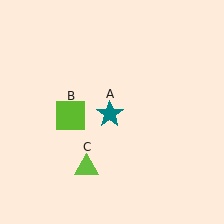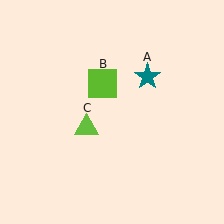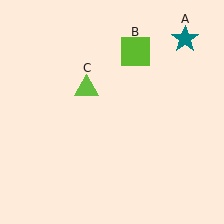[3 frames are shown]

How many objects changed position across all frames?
3 objects changed position: teal star (object A), lime square (object B), lime triangle (object C).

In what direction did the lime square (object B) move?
The lime square (object B) moved up and to the right.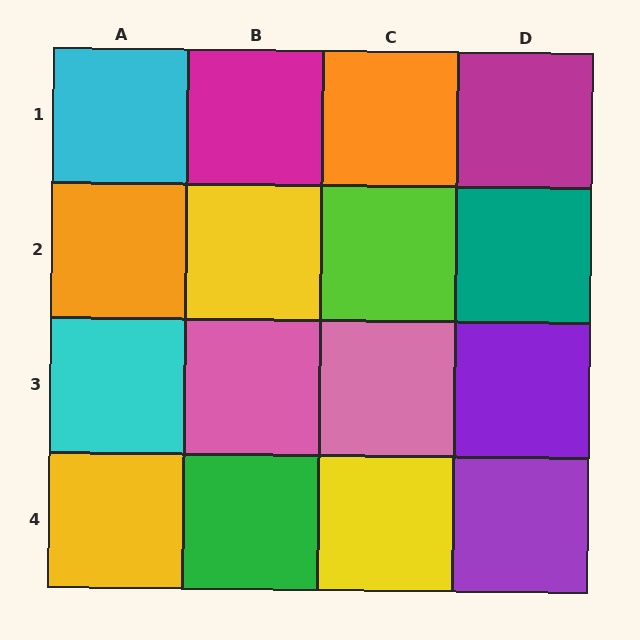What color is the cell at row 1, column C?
Orange.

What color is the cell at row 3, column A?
Cyan.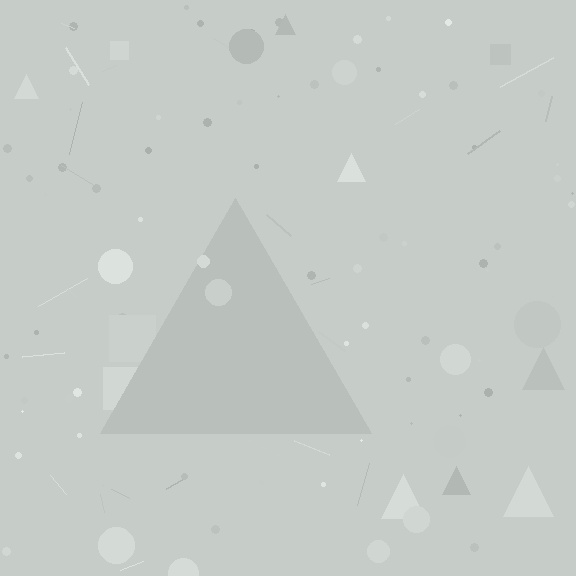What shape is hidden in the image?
A triangle is hidden in the image.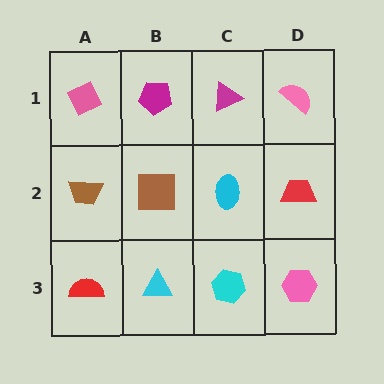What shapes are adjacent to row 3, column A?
A brown trapezoid (row 2, column A), a cyan triangle (row 3, column B).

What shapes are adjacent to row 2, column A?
A pink diamond (row 1, column A), a red semicircle (row 3, column A), a brown square (row 2, column B).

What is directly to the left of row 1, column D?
A magenta triangle.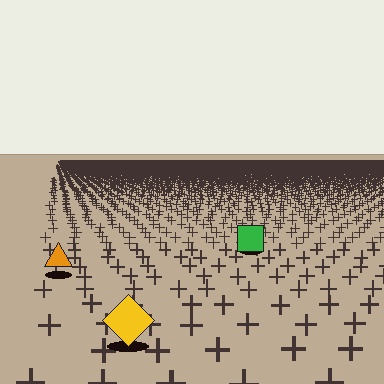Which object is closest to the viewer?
The yellow diamond is closest. The texture marks near it are larger and more spread out.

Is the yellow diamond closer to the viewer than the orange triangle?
Yes. The yellow diamond is closer — you can tell from the texture gradient: the ground texture is coarser near it.